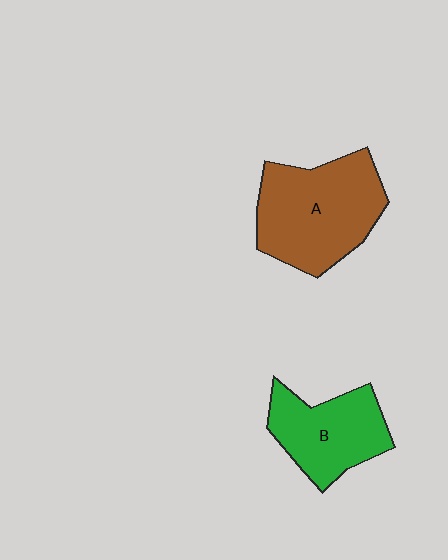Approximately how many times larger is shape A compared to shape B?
Approximately 1.4 times.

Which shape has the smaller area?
Shape B (green).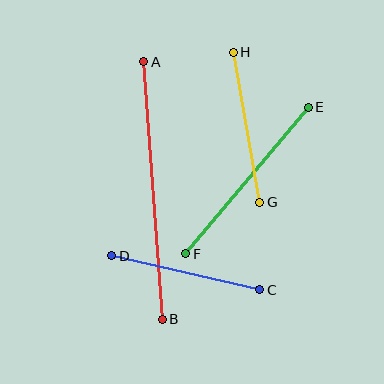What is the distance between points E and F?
The distance is approximately 192 pixels.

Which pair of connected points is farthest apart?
Points A and B are farthest apart.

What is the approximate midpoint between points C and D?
The midpoint is at approximately (186, 273) pixels.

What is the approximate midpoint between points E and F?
The midpoint is at approximately (247, 180) pixels.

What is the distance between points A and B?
The distance is approximately 258 pixels.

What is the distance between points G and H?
The distance is approximately 152 pixels.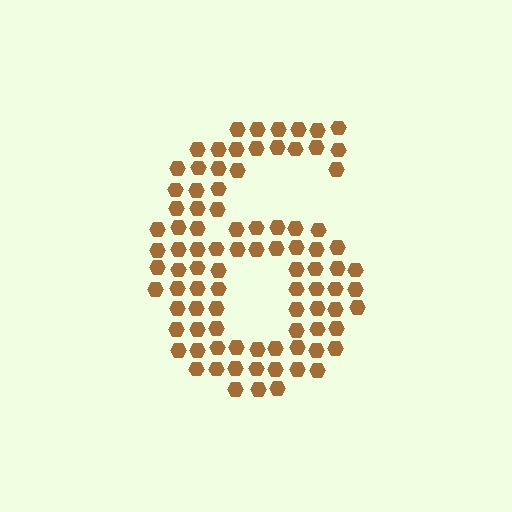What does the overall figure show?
The overall figure shows the digit 6.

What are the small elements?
The small elements are hexagons.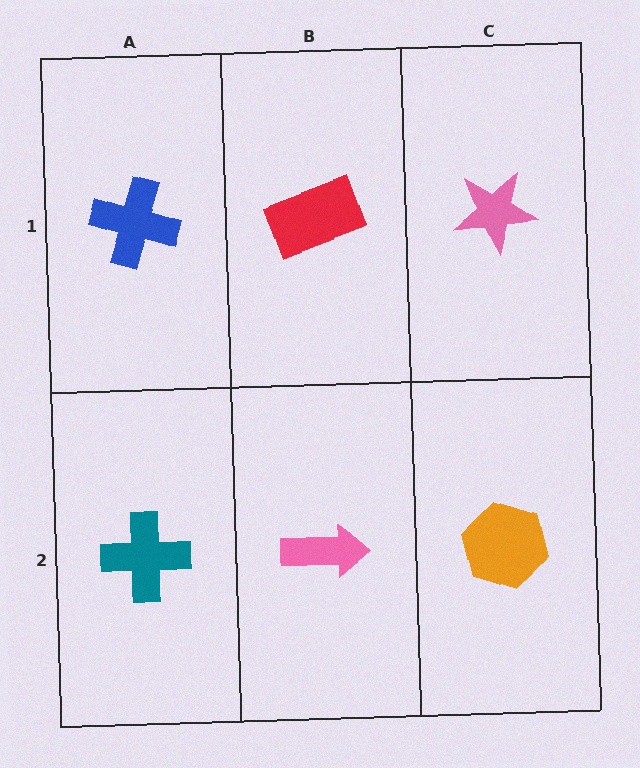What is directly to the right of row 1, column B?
A pink star.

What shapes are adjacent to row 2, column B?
A red rectangle (row 1, column B), a teal cross (row 2, column A), an orange hexagon (row 2, column C).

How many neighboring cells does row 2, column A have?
2.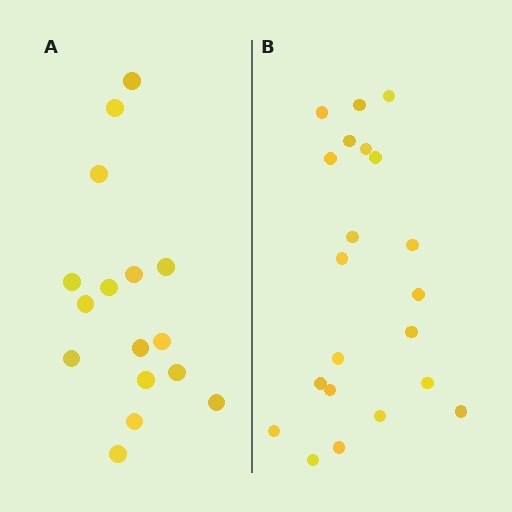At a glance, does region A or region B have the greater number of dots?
Region B (the right region) has more dots.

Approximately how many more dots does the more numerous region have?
Region B has about 5 more dots than region A.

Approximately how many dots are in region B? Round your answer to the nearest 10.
About 20 dots. (The exact count is 21, which rounds to 20.)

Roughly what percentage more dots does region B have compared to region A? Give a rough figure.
About 30% more.